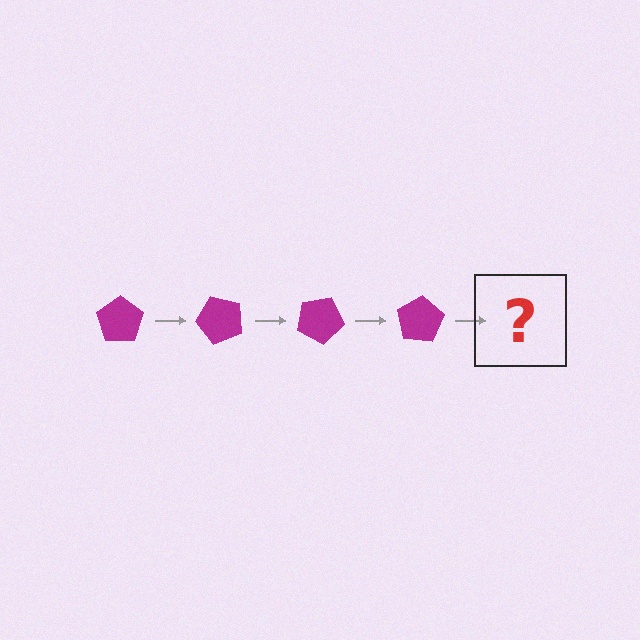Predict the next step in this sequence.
The next step is a magenta pentagon rotated 200 degrees.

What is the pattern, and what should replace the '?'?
The pattern is that the pentagon rotates 50 degrees each step. The '?' should be a magenta pentagon rotated 200 degrees.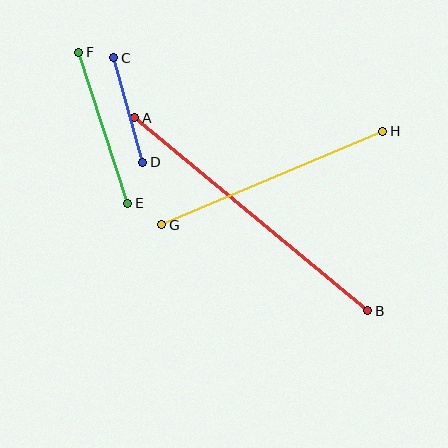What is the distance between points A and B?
The distance is approximately 302 pixels.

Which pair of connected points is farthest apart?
Points A and B are farthest apart.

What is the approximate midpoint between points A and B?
The midpoint is at approximately (251, 214) pixels.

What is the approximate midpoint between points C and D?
The midpoint is at approximately (128, 110) pixels.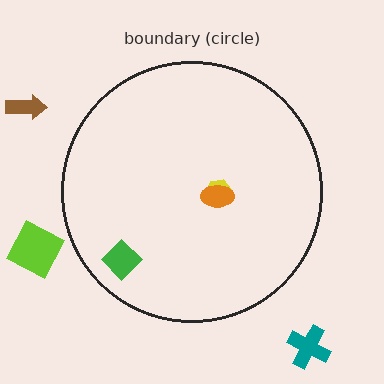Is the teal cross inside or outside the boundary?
Outside.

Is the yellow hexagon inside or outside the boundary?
Inside.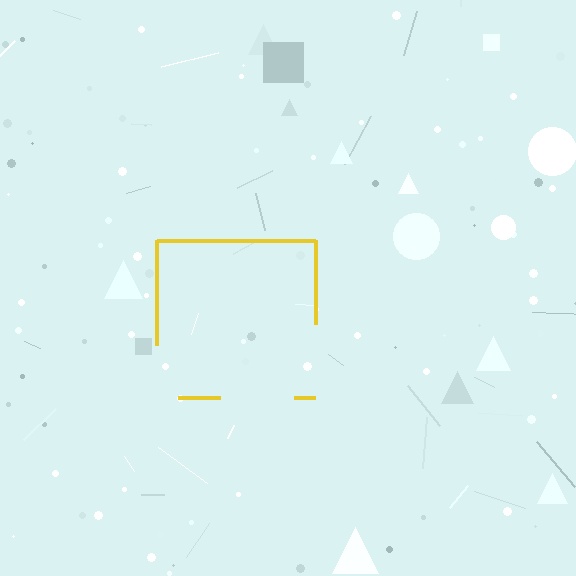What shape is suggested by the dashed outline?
The dashed outline suggests a square.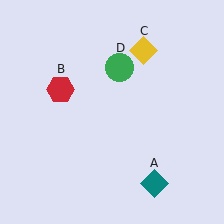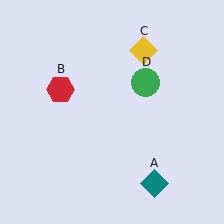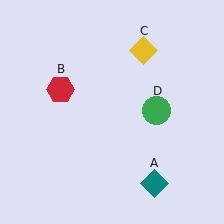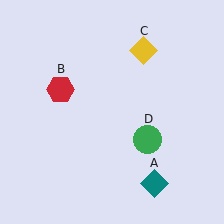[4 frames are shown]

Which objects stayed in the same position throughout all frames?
Teal diamond (object A) and red hexagon (object B) and yellow diamond (object C) remained stationary.